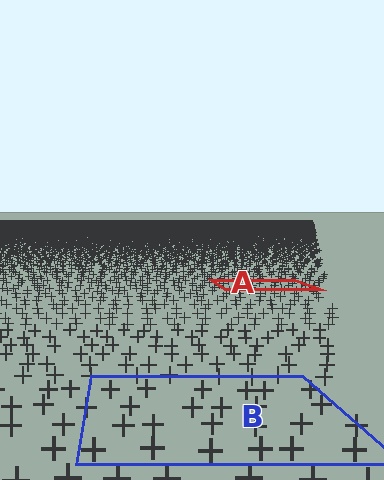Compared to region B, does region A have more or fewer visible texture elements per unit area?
Region A has more texture elements per unit area — they are packed more densely because it is farther away.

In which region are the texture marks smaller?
The texture marks are smaller in region A, because it is farther away.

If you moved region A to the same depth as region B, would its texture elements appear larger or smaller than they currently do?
They would appear larger. At a closer depth, the same texture elements are projected at a bigger on-screen size.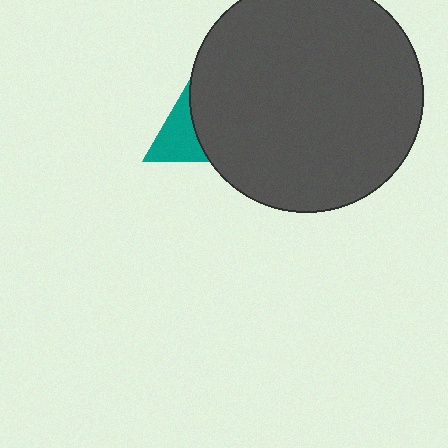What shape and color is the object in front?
The object in front is a dark gray circle.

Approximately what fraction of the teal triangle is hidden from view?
Roughly 65% of the teal triangle is hidden behind the dark gray circle.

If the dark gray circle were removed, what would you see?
You would see the complete teal triangle.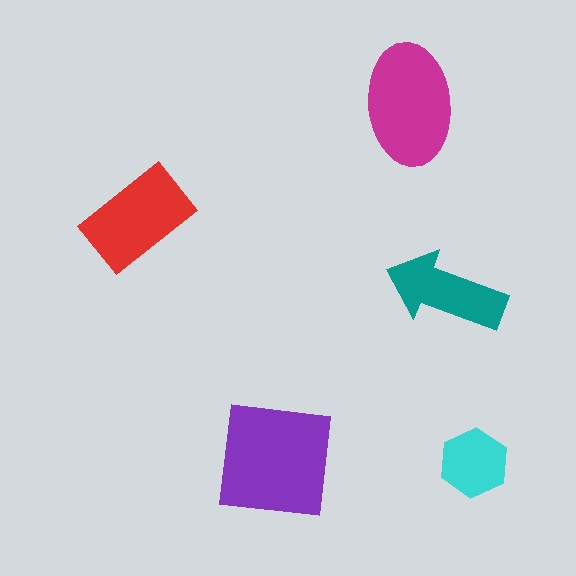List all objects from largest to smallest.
The purple square, the magenta ellipse, the red rectangle, the teal arrow, the cyan hexagon.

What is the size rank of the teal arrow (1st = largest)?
4th.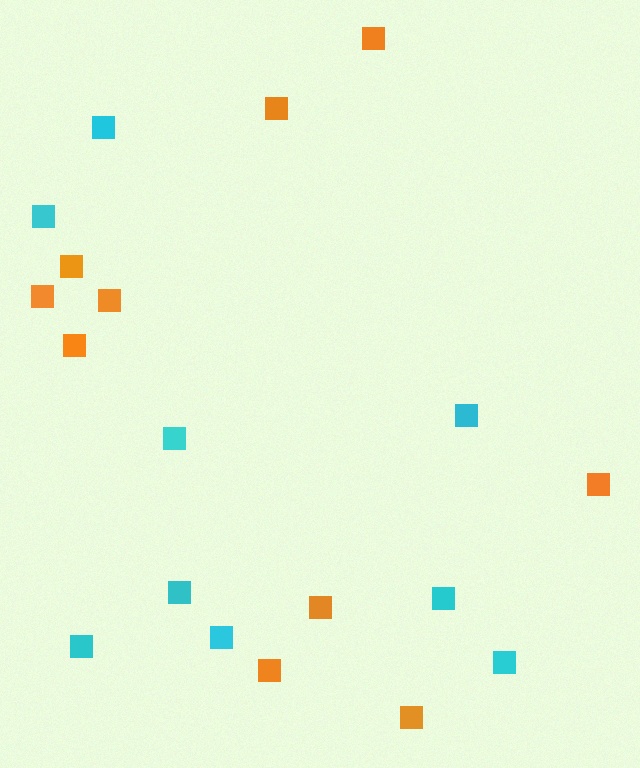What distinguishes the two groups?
There are 2 groups: one group of orange squares (10) and one group of cyan squares (9).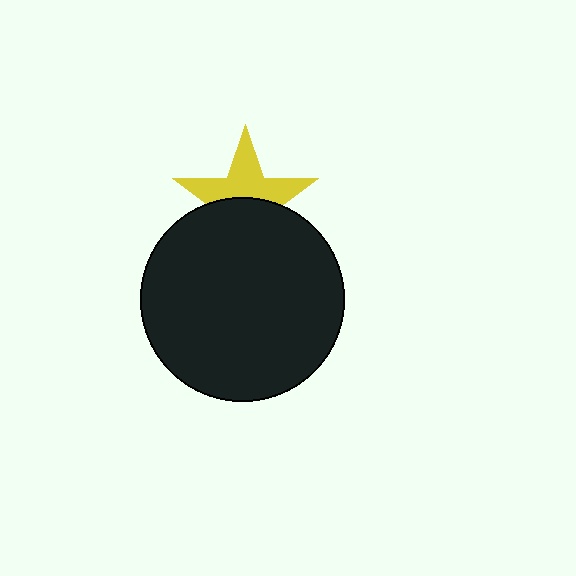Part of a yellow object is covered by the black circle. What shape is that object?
It is a star.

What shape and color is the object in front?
The object in front is a black circle.